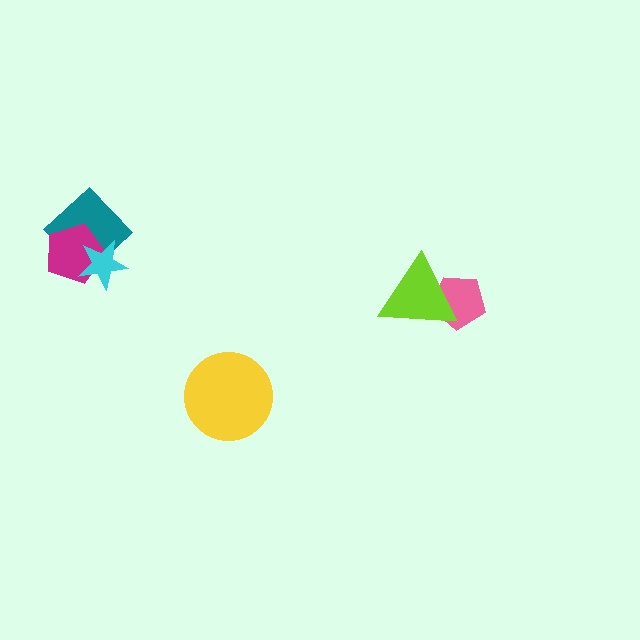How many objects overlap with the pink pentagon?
1 object overlaps with the pink pentagon.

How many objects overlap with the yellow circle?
0 objects overlap with the yellow circle.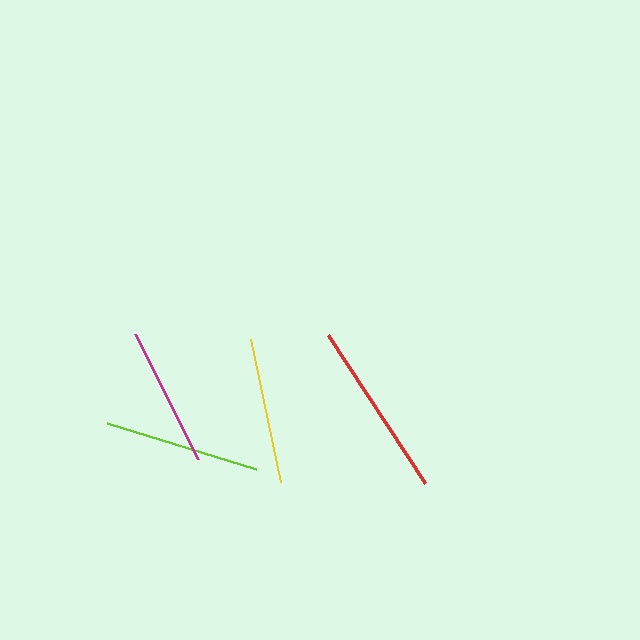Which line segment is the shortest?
The magenta line is the shortest at approximately 139 pixels.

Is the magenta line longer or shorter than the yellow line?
The yellow line is longer than the magenta line.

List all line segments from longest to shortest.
From longest to shortest: red, lime, yellow, magenta.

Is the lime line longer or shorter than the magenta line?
The lime line is longer than the magenta line.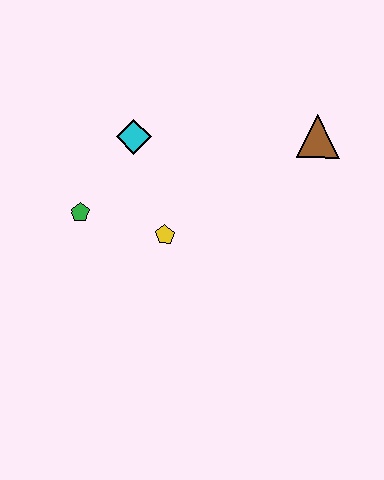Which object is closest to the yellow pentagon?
The green pentagon is closest to the yellow pentagon.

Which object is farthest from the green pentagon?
The brown triangle is farthest from the green pentagon.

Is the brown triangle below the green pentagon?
No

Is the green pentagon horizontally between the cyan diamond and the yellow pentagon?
No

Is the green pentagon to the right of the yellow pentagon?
No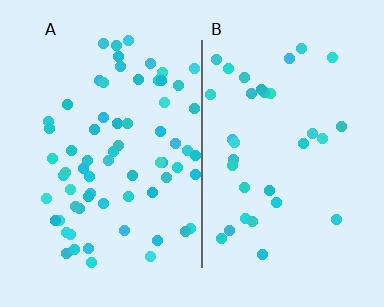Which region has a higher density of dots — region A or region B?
A (the left).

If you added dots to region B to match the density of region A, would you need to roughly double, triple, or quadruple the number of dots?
Approximately double.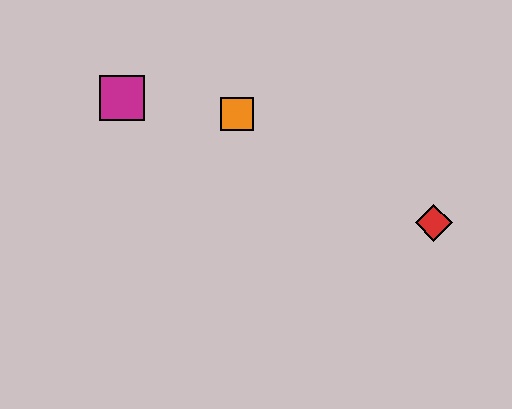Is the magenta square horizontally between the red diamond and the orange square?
No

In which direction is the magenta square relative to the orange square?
The magenta square is to the left of the orange square.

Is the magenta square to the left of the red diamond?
Yes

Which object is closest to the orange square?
The magenta square is closest to the orange square.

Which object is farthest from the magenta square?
The red diamond is farthest from the magenta square.